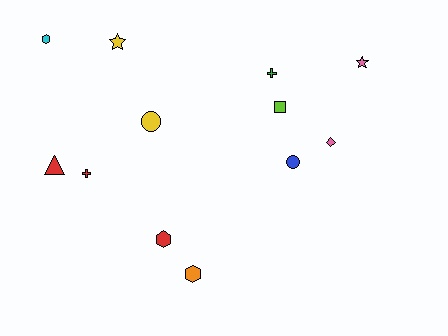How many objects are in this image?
There are 12 objects.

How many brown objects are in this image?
There are no brown objects.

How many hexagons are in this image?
There are 3 hexagons.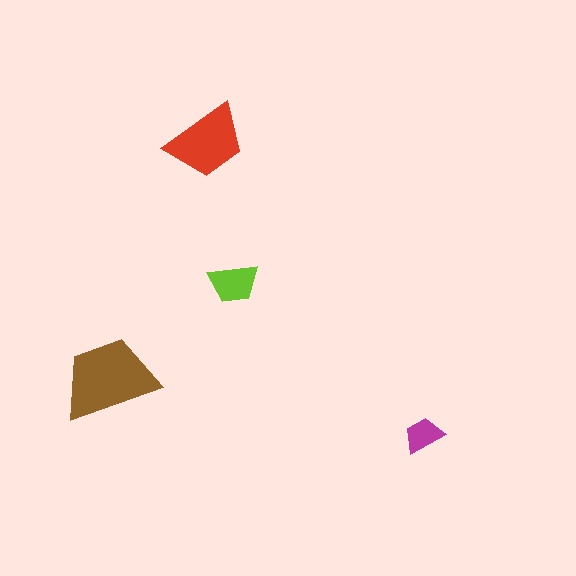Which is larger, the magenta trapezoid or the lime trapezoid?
The lime one.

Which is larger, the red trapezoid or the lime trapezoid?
The red one.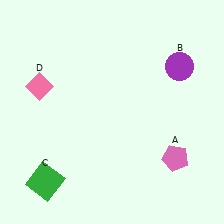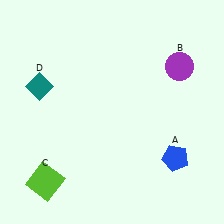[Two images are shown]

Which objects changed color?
A changed from pink to blue. C changed from green to lime. D changed from pink to teal.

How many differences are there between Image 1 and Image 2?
There are 3 differences between the two images.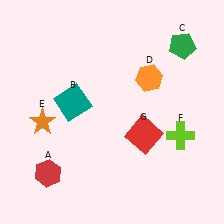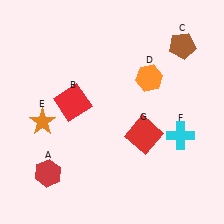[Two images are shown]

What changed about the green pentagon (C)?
In Image 1, C is green. In Image 2, it changed to brown.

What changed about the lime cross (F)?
In Image 1, F is lime. In Image 2, it changed to cyan.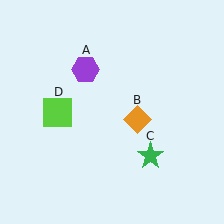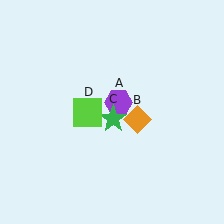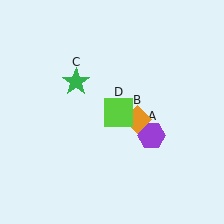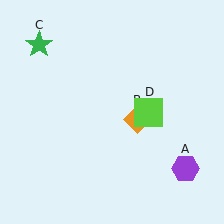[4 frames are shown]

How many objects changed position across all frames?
3 objects changed position: purple hexagon (object A), green star (object C), lime square (object D).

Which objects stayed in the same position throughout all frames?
Orange diamond (object B) remained stationary.